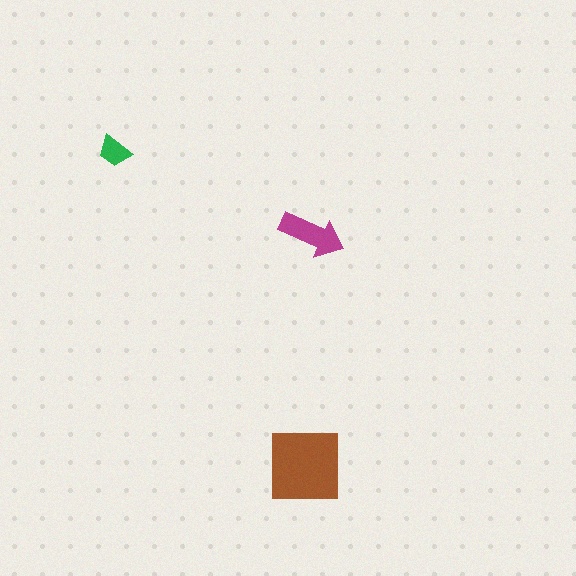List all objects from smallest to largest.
The green trapezoid, the magenta arrow, the brown square.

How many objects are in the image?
There are 3 objects in the image.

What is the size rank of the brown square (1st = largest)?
1st.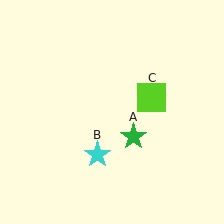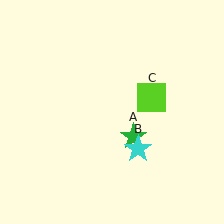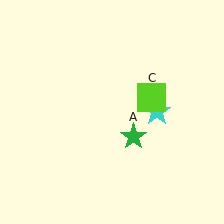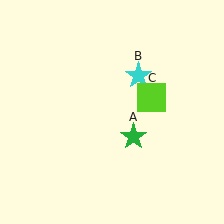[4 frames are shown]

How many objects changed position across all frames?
1 object changed position: cyan star (object B).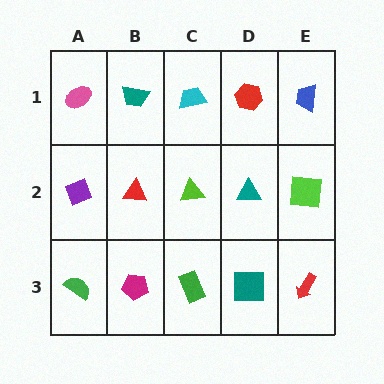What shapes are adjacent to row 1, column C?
A lime triangle (row 2, column C), a teal trapezoid (row 1, column B), a red hexagon (row 1, column D).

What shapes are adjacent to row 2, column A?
A pink ellipse (row 1, column A), a green semicircle (row 3, column A), a red triangle (row 2, column B).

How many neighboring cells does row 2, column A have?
3.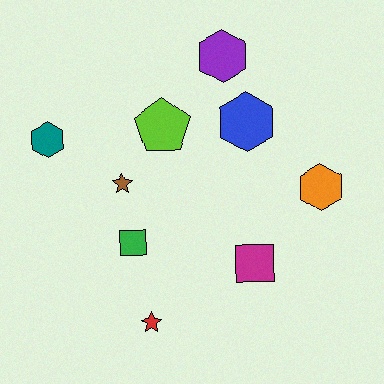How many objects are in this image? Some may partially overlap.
There are 9 objects.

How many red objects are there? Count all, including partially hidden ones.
There is 1 red object.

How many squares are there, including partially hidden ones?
There are 2 squares.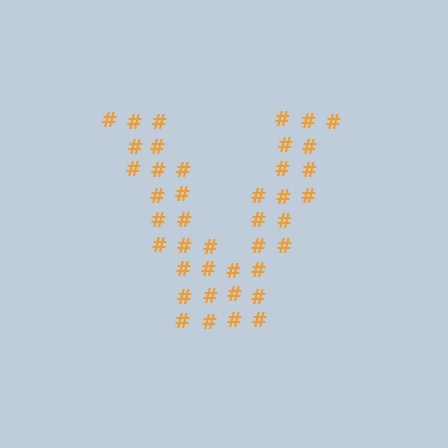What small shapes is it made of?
It is made of small hash symbols.